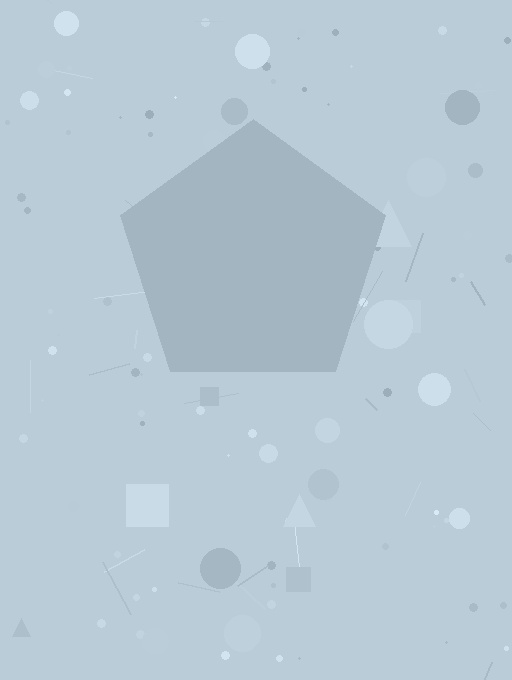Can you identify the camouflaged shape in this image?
The camouflaged shape is a pentagon.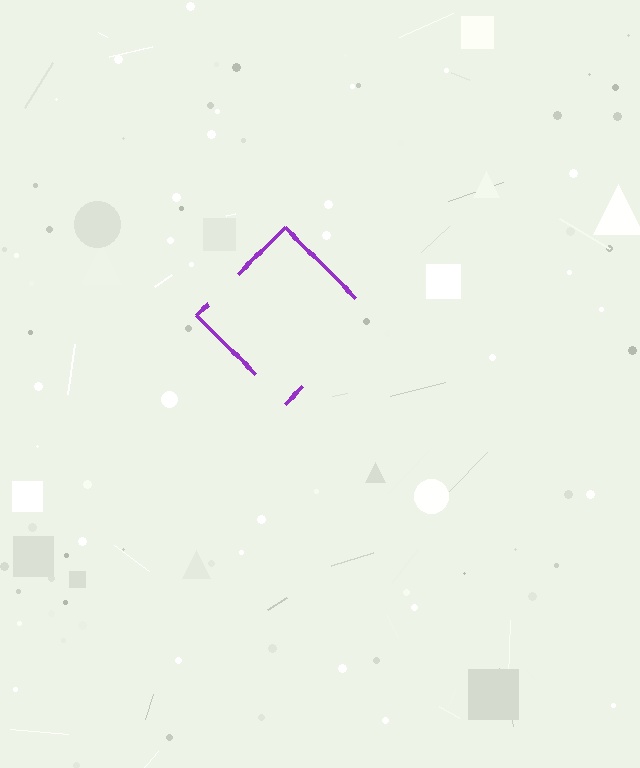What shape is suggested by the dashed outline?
The dashed outline suggests a diamond.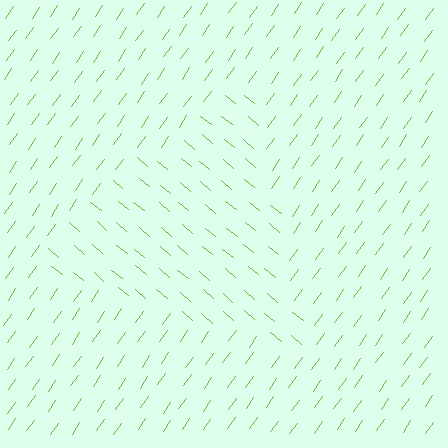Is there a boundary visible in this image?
Yes, there is a texture boundary formed by a change in line orientation.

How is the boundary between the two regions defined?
The boundary is defined purely by a change in line orientation (approximately 84 degrees difference). All lines are the same color and thickness.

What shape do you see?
I see a triangle.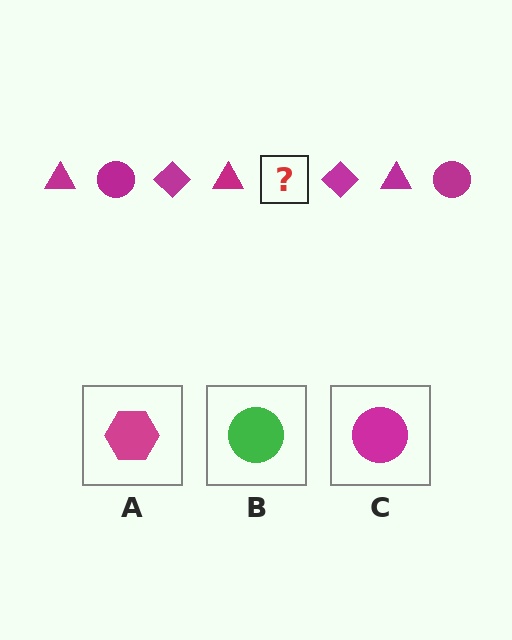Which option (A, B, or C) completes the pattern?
C.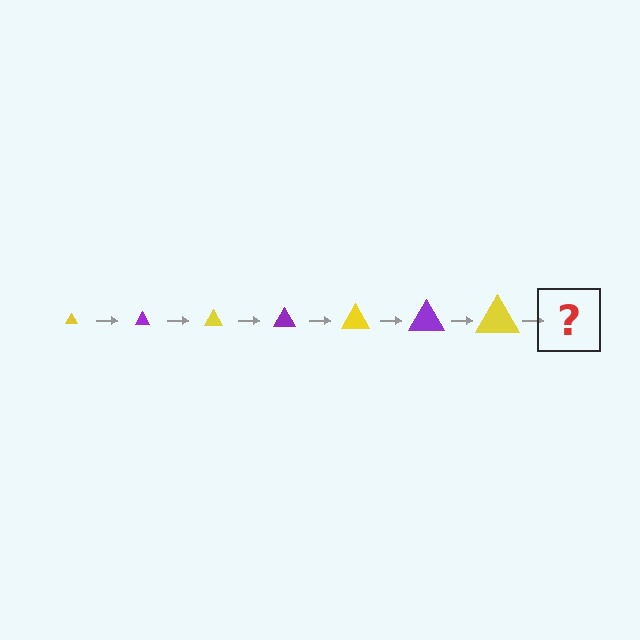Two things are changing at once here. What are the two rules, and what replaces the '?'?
The two rules are that the triangle grows larger each step and the color cycles through yellow and purple. The '?' should be a purple triangle, larger than the previous one.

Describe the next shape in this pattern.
It should be a purple triangle, larger than the previous one.